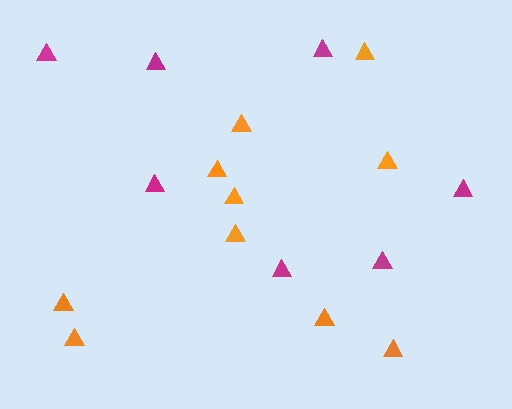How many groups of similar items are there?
There are 2 groups: one group of orange triangles (10) and one group of magenta triangles (7).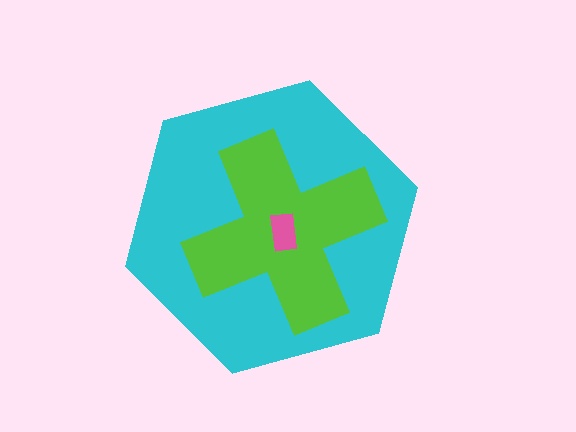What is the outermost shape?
The cyan hexagon.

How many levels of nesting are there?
3.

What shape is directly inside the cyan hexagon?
The lime cross.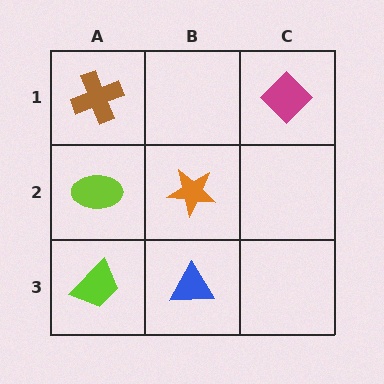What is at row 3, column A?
A lime trapezoid.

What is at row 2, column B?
An orange star.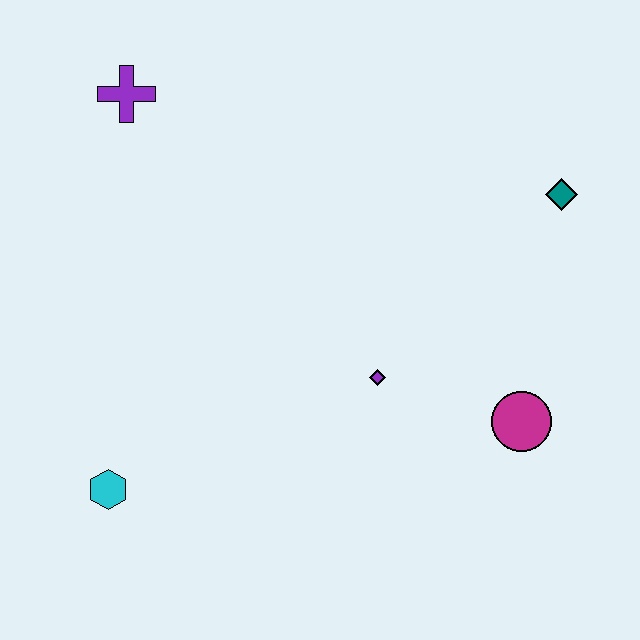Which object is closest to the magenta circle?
The purple diamond is closest to the magenta circle.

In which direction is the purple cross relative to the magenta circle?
The purple cross is to the left of the magenta circle.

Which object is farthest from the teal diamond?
The cyan hexagon is farthest from the teal diamond.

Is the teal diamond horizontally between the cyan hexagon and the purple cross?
No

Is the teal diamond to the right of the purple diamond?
Yes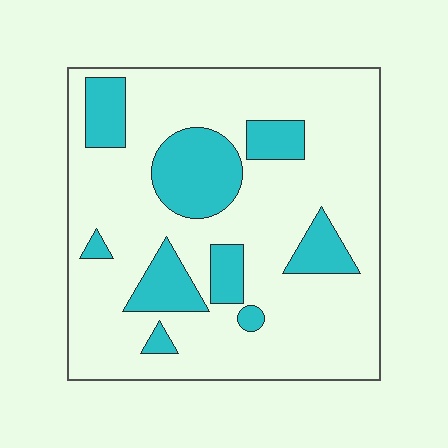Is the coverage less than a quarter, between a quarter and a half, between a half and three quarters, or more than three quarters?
Less than a quarter.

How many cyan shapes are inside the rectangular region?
9.